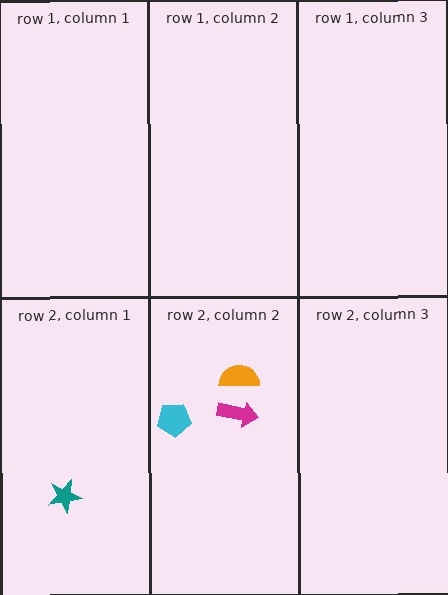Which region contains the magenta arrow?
The row 2, column 2 region.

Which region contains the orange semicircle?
The row 2, column 2 region.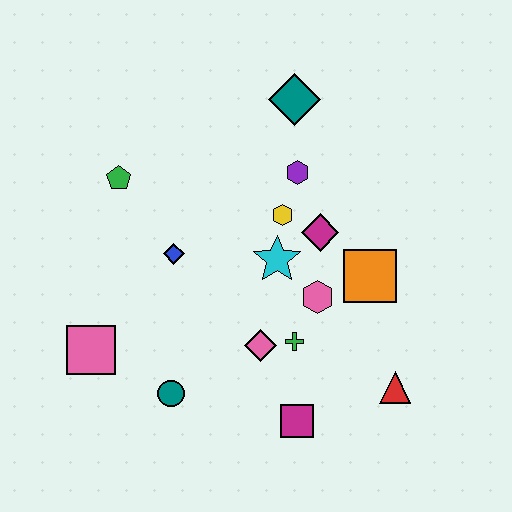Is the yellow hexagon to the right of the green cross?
No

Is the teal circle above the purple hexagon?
No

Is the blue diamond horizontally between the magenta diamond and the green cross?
No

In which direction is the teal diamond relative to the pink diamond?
The teal diamond is above the pink diamond.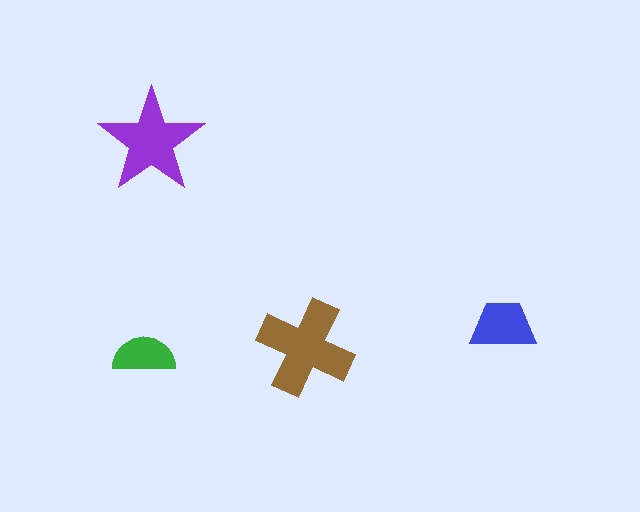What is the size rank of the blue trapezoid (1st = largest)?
3rd.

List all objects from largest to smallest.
The brown cross, the purple star, the blue trapezoid, the green semicircle.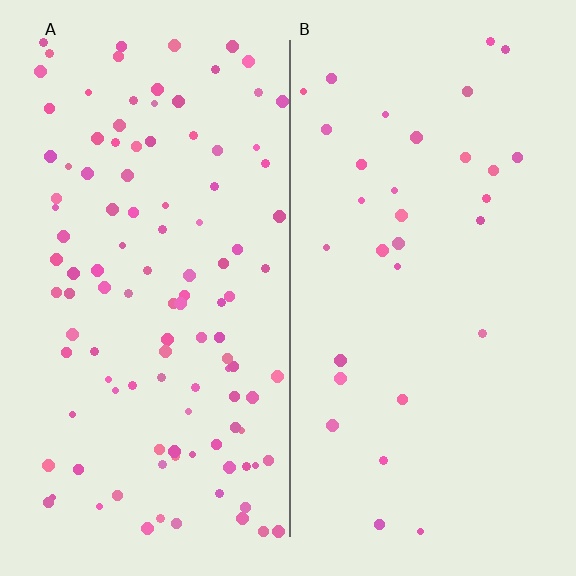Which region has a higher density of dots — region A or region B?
A (the left).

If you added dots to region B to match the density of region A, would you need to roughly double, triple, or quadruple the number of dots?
Approximately quadruple.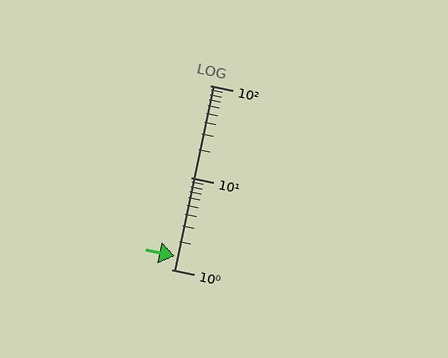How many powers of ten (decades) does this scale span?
The scale spans 2 decades, from 1 to 100.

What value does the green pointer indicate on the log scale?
The pointer indicates approximately 1.4.